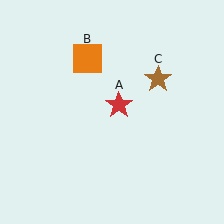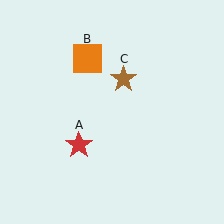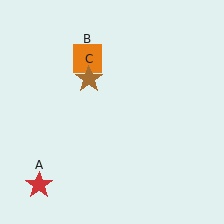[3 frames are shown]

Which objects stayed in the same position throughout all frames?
Orange square (object B) remained stationary.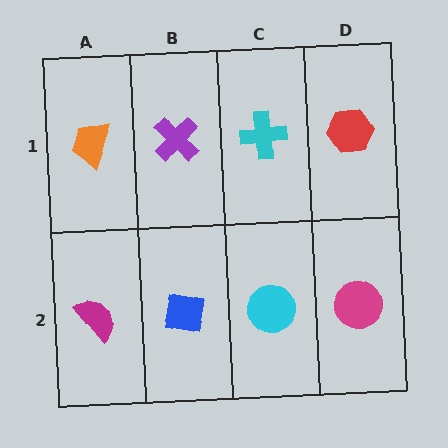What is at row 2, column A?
A magenta semicircle.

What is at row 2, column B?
A blue square.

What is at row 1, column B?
A purple cross.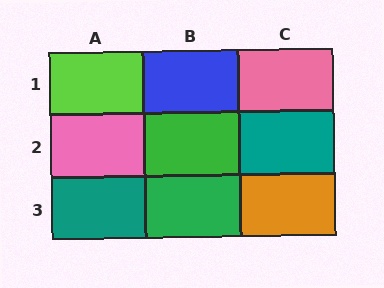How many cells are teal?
2 cells are teal.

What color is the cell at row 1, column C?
Pink.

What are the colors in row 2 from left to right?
Pink, green, teal.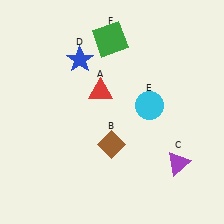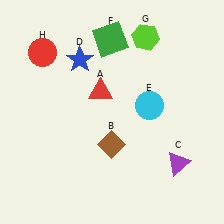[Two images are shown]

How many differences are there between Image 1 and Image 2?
There are 2 differences between the two images.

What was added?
A lime hexagon (G), a red circle (H) were added in Image 2.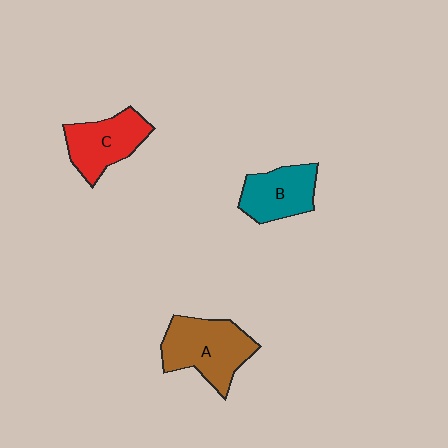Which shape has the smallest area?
Shape B (teal).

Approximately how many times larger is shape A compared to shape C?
Approximately 1.2 times.